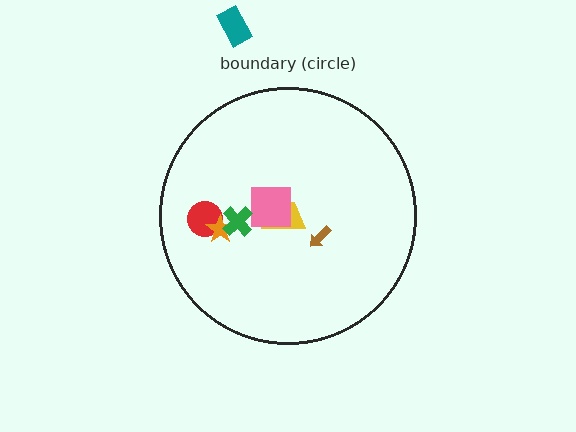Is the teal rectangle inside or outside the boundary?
Outside.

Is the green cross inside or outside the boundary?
Inside.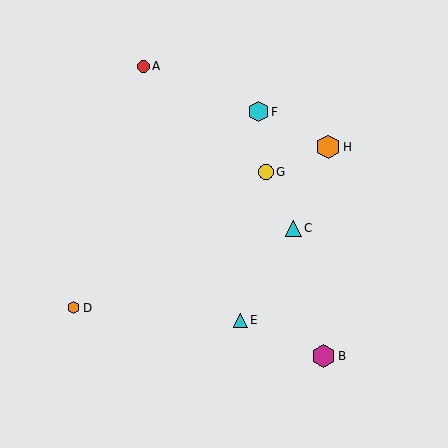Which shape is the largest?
The orange hexagon (labeled H) is the largest.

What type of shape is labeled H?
Shape H is an orange hexagon.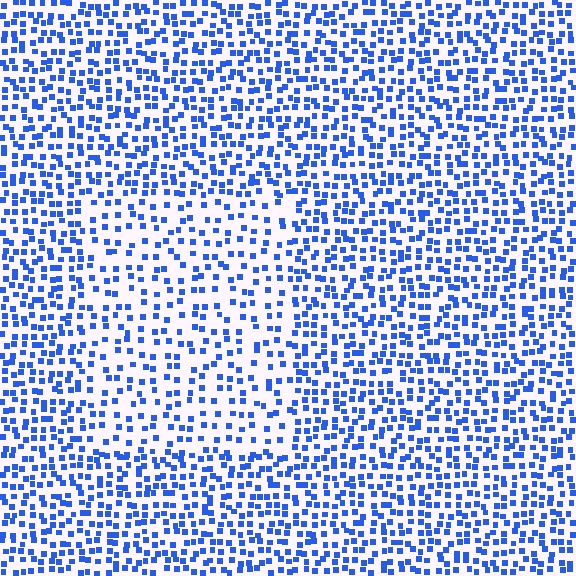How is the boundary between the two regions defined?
The boundary is defined by a change in element density (approximately 1.7x ratio). All elements are the same color, size, and shape.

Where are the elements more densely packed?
The elements are more densely packed outside the rectangle boundary.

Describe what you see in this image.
The image contains small blue elements arranged at two different densities. A rectangle-shaped region is visible where the elements are less densely packed than the surrounding area.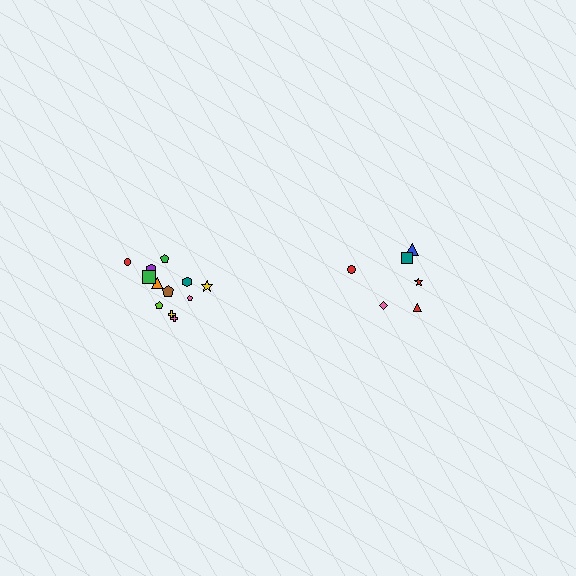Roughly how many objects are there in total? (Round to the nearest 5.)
Roughly 20 objects in total.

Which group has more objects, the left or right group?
The left group.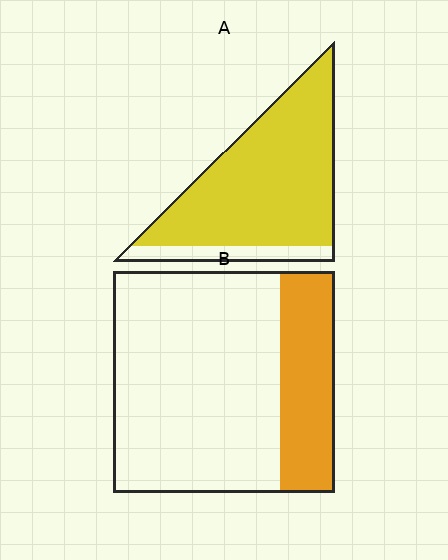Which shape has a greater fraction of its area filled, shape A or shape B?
Shape A.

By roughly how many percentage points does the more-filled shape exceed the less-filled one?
By roughly 60 percentage points (A over B).